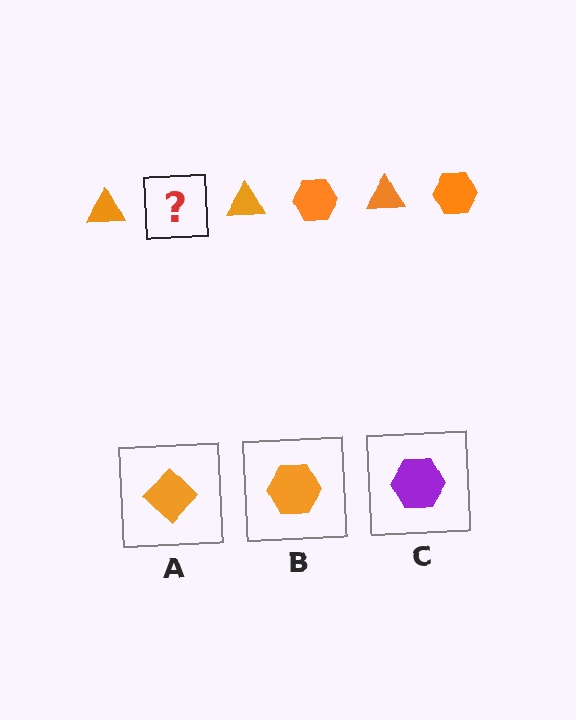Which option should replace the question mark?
Option B.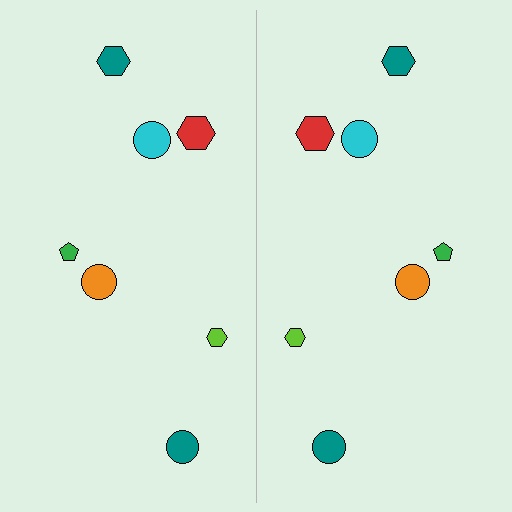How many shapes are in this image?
There are 14 shapes in this image.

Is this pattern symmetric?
Yes, this pattern has bilateral (reflection) symmetry.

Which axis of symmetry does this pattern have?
The pattern has a vertical axis of symmetry running through the center of the image.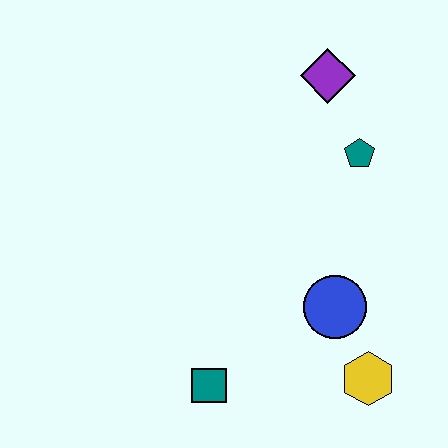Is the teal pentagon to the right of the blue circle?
Yes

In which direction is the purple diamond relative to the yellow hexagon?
The purple diamond is above the yellow hexagon.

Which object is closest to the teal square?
The blue circle is closest to the teal square.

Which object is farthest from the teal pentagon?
The teal square is farthest from the teal pentagon.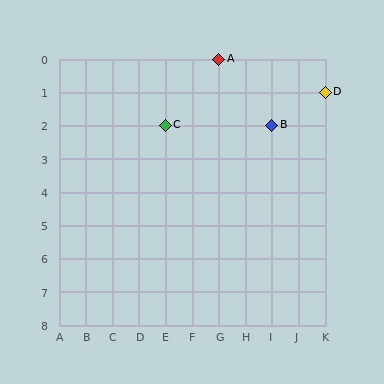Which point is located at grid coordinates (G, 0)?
Point A is at (G, 0).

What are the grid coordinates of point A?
Point A is at grid coordinates (G, 0).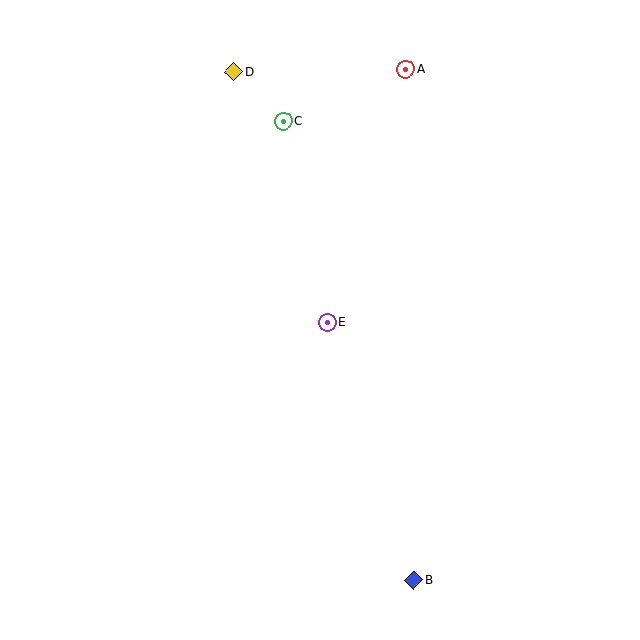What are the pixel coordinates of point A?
Point A is at (405, 69).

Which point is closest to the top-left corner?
Point D is closest to the top-left corner.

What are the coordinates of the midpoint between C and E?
The midpoint between C and E is at (305, 222).